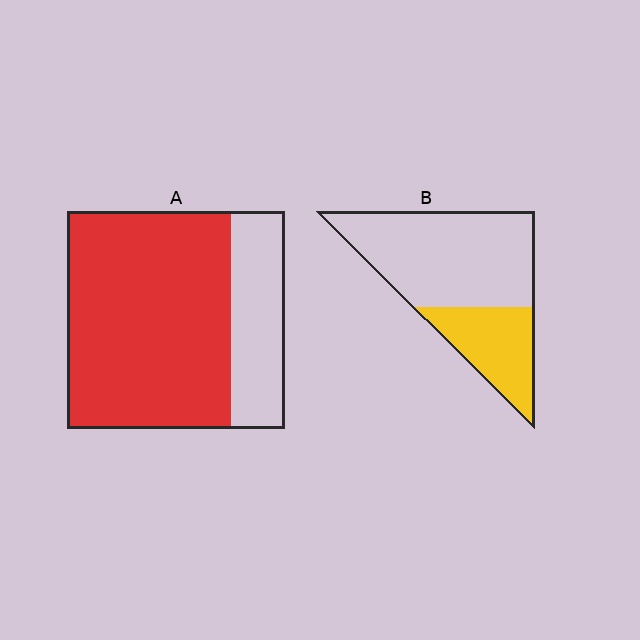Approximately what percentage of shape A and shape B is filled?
A is approximately 75% and B is approximately 30%.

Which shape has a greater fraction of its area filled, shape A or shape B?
Shape A.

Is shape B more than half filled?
No.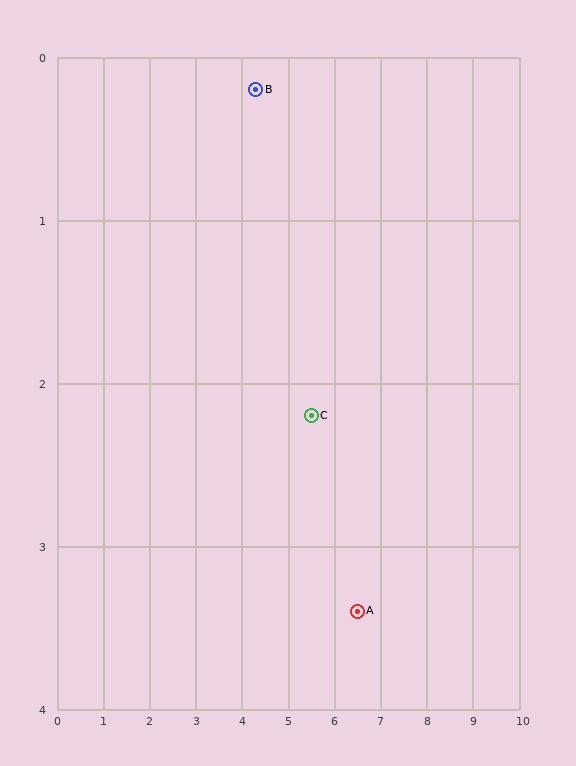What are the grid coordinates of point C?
Point C is at approximately (5.5, 2.2).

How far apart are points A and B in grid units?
Points A and B are about 3.9 grid units apart.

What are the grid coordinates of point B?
Point B is at approximately (4.3, 0.2).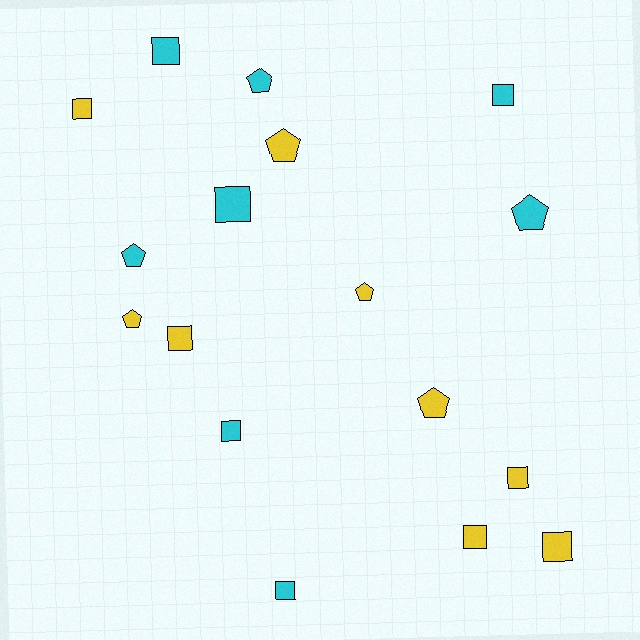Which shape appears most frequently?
Square, with 10 objects.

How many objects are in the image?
There are 17 objects.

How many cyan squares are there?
There are 5 cyan squares.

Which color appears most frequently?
Yellow, with 9 objects.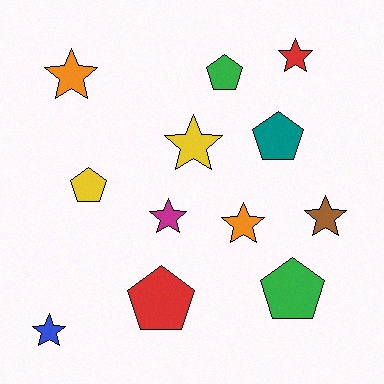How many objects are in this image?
There are 12 objects.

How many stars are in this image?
There are 7 stars.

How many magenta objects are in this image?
There is 1 magenta object.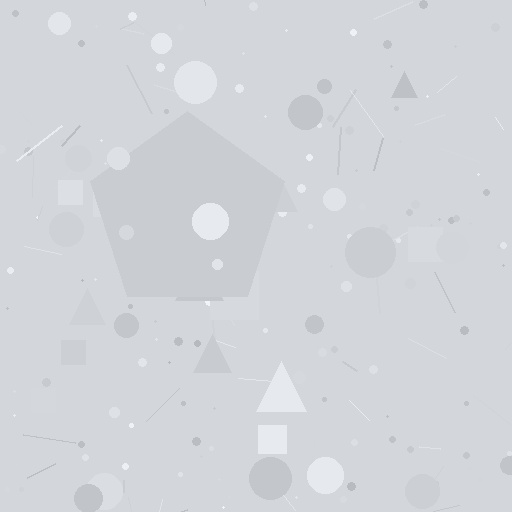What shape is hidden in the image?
A pentagon is hidden in the image.